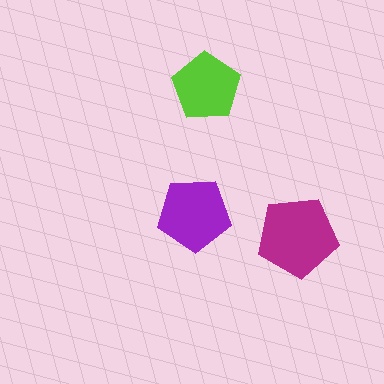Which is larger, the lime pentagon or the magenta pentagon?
The magenta one.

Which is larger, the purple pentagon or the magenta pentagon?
The magenta one.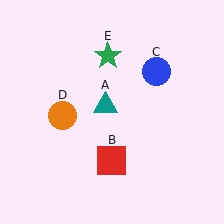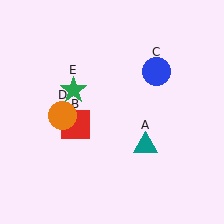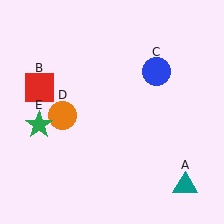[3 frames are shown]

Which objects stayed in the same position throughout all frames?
Blue circle (object C) and orange circle (object D) remained stationary.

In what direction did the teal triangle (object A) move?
The teal triangle (object A) moved down and to the right.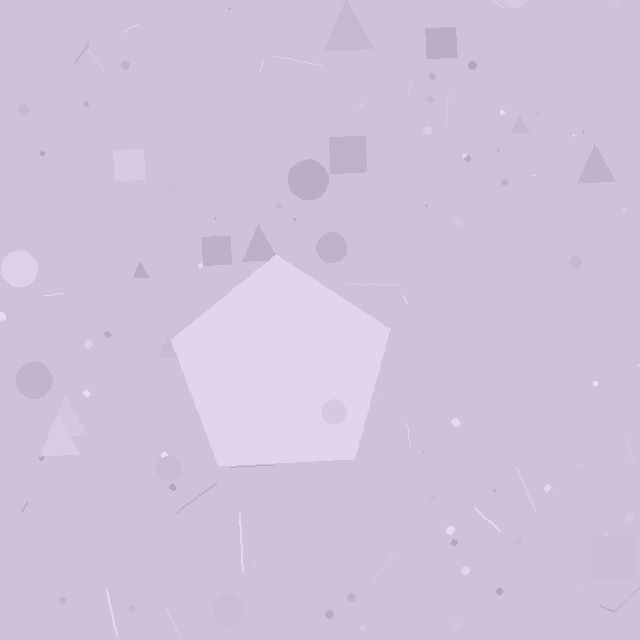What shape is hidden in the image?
A pentagon is hidden in the image.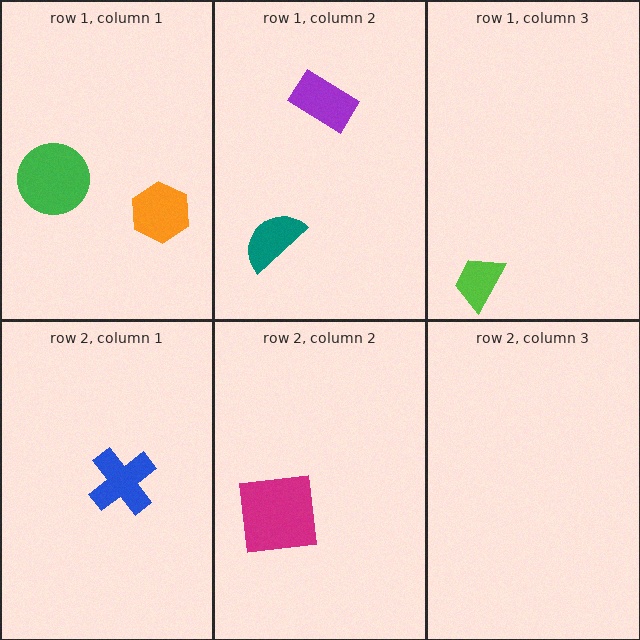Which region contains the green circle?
The row 1, column 1 region.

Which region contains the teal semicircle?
The row 1, column 2 region.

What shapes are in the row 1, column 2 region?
The teal semicircle, the purple rectangle.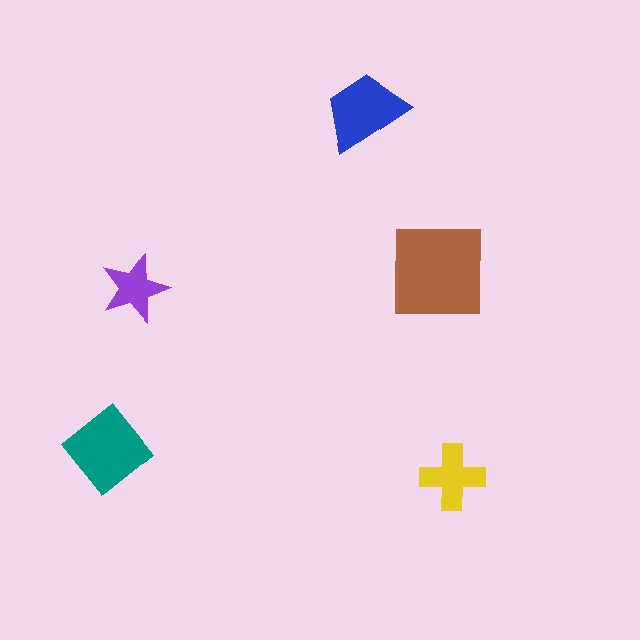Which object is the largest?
The brown square.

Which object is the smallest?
The purple star.